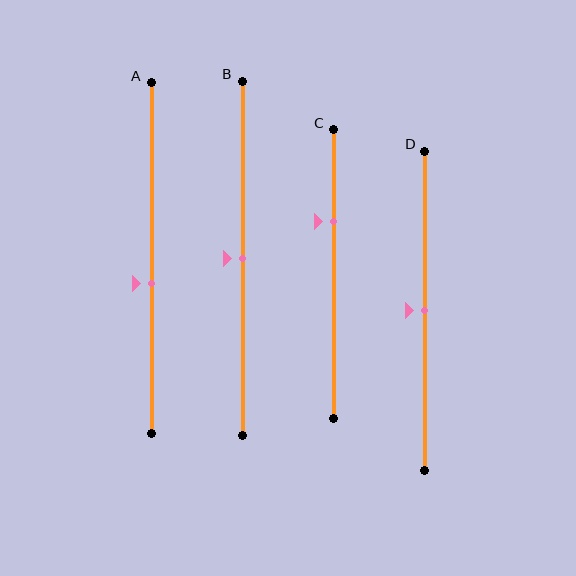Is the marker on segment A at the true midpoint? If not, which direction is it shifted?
No, the marker on segment A is shifted downward by about 7% of the segment length.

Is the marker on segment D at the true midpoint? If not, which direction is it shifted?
Yes, the marker on segment D is at the true midpoint.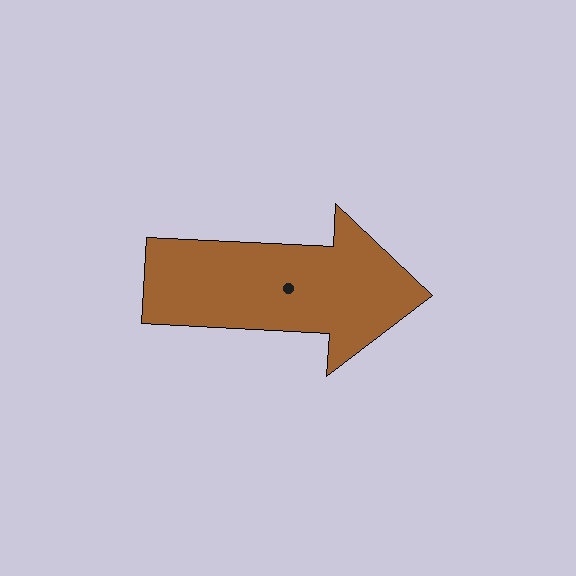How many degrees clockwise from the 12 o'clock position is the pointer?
Approximately 93 degrees.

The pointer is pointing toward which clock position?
Roughly 3 o'clock.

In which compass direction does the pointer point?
East.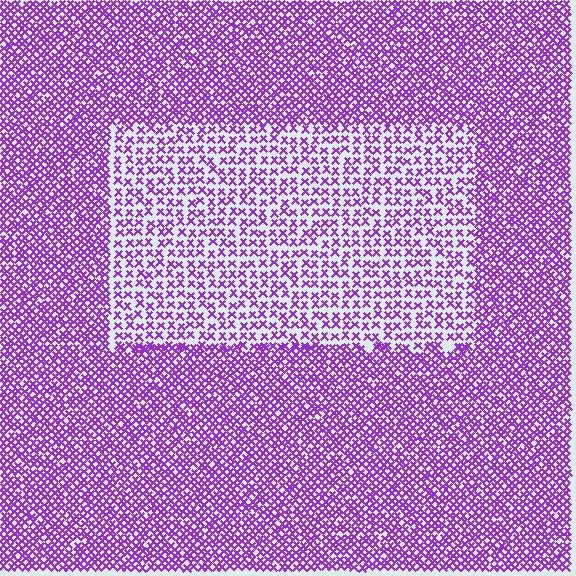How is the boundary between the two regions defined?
The boundary is defined by a change in element density (approximately 2.0x ratio). All elements are the same color, size, and shape.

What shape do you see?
I see a rectangle.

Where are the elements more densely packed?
The elements are more densely packed outside the rectangle boundary.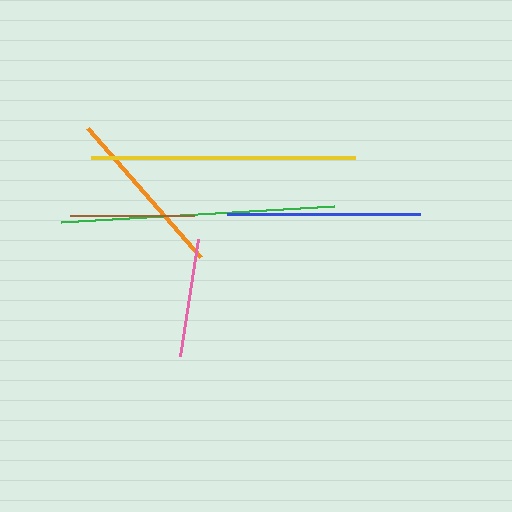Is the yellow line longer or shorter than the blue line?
The yellow line is longer than the blue line.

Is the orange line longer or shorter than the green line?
The green line is longer than the orange line.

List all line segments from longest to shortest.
From longest to shortest: green, yellow, blue, orange, brown, pink.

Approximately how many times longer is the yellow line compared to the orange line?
The yellow line is approximately 1.5 times the length of the orange line.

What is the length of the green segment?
The green segment is approximately 273 pixels long.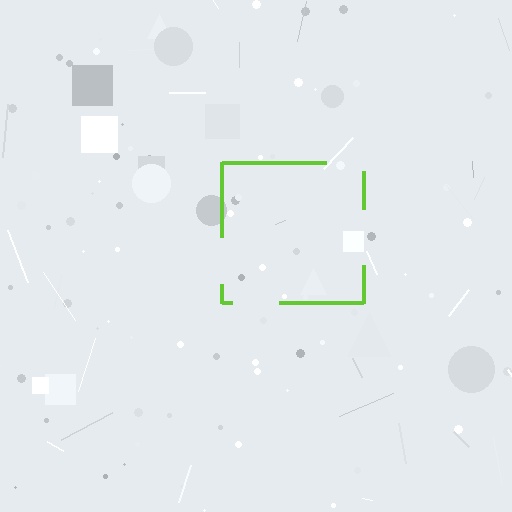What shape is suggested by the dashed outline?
The dashed outline suggests a square.